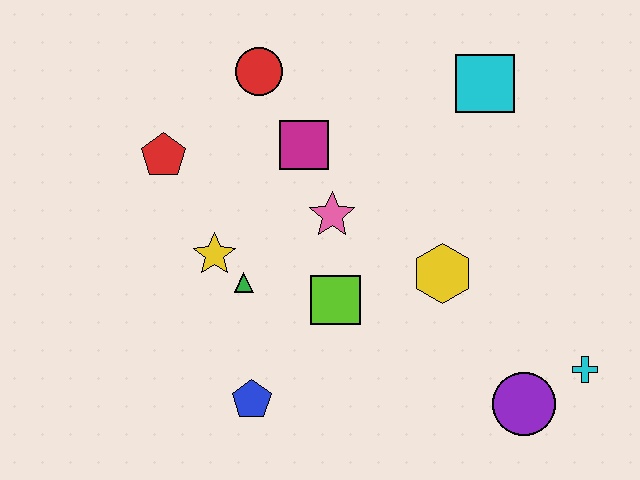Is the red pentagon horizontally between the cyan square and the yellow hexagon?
No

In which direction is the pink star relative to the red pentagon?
The pink star is to the right of the red pentagon.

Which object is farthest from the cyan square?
The blue pentagon is farthest from the cyan square.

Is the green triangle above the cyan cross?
Yes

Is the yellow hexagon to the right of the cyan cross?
No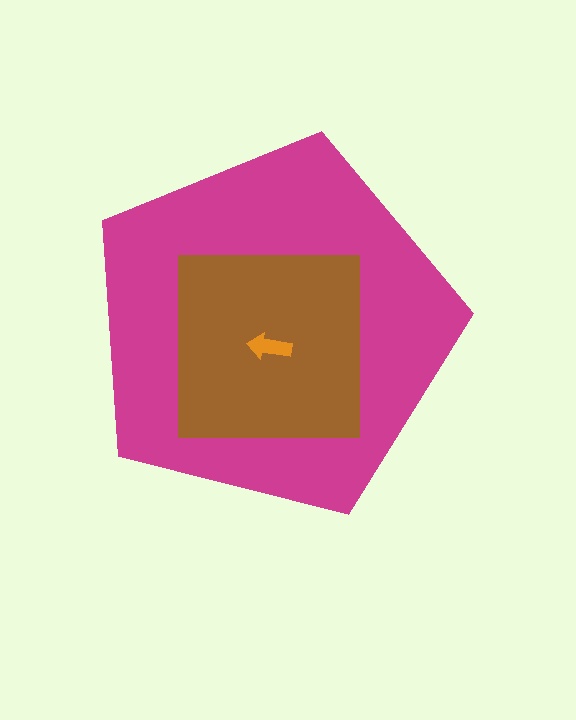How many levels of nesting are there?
3.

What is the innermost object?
The orange arrow.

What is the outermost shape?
The magenta pentagon.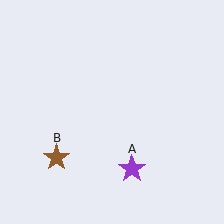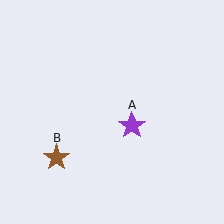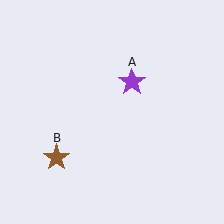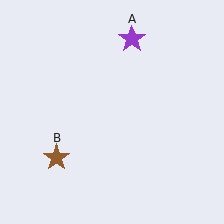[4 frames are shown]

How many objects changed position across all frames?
1 object changed position: purple star (object A).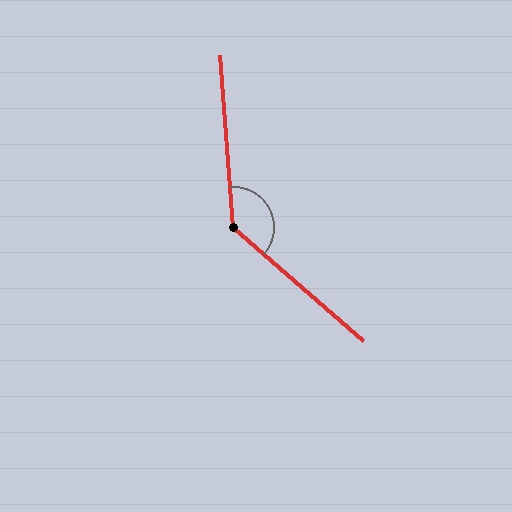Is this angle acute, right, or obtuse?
It is obtuse.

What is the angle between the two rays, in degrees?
Approximately 135 degrees.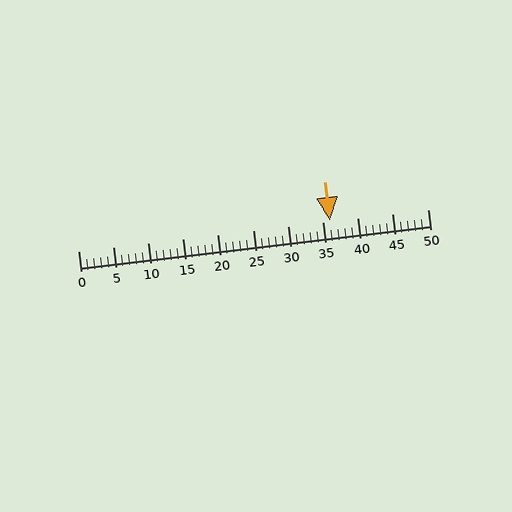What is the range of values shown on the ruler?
The ruler shows values from 0 to 50.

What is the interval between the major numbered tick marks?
The major tick marks are spaced 5 units apart.